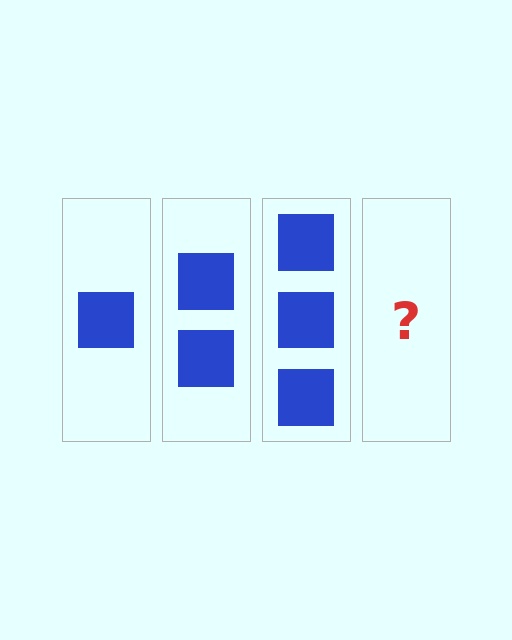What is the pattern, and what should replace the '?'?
The pattern is that each step adds one more square. The '?' should be 4 squares.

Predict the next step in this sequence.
The next step is 4 squares.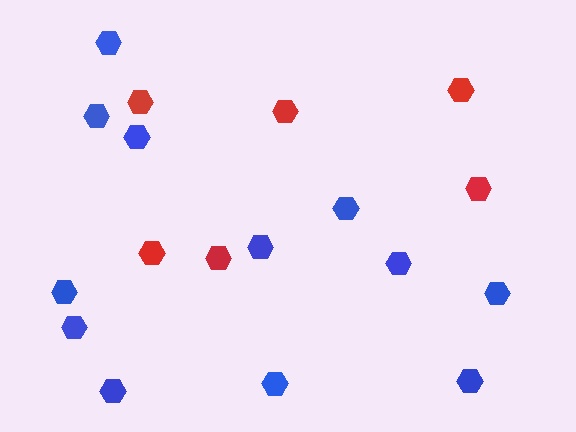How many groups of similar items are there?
There are 2 groups: one group of blue hexagons (12) and one group of red hexagons (6).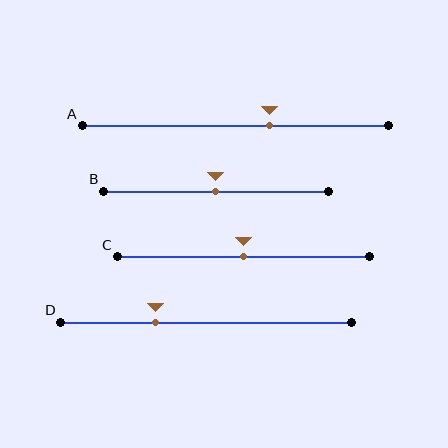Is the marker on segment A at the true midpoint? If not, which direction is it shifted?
No, the marker on segment A is shifted to the right by about 11% of the segment length.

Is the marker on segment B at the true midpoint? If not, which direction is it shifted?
Yes, the marker on segment B is at the true midpoint.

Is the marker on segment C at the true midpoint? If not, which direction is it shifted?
Yes, the marker on segment C is at the true midpoint.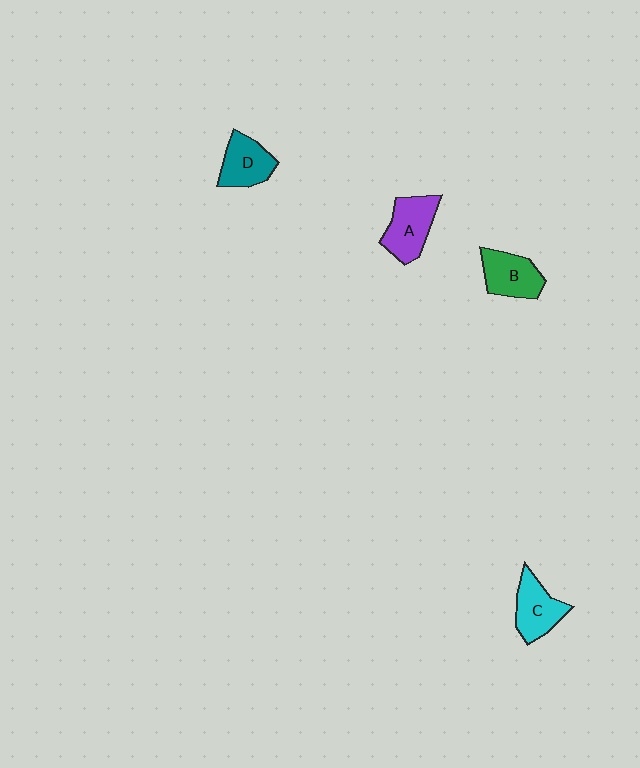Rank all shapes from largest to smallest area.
From largest to smallest: A (purple), B (green), C (cyan), D (teal).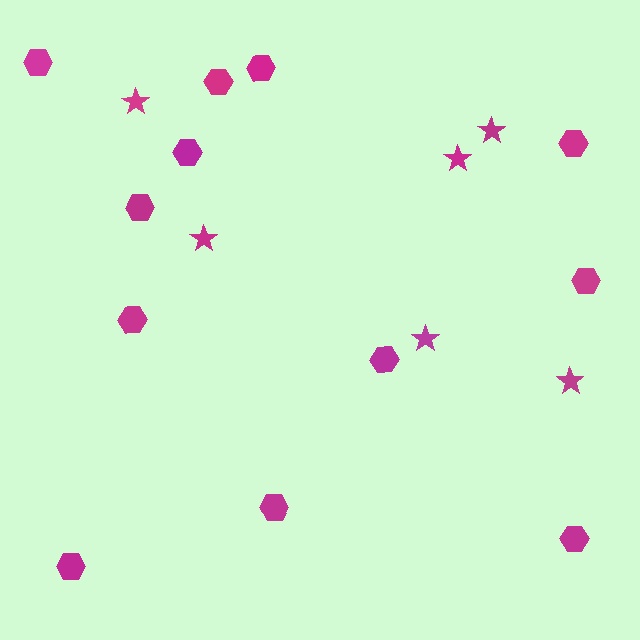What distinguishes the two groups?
There are 2 groups: one group of stars (6) and one group of hexagons (12).